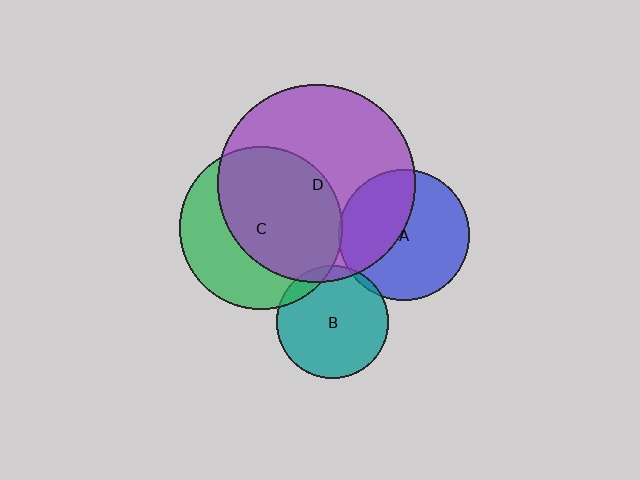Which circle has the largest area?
Circle D (purple).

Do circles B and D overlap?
Yes.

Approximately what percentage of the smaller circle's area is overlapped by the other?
Approximately 5%.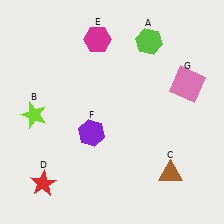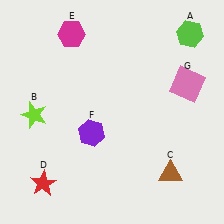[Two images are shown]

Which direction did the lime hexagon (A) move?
The lime hexagon (A) moved right.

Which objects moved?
The objects that moved are: the lime hexagon (A), the magenta hexagon (E).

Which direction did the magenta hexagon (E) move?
The magenta hexagon (E) moved left.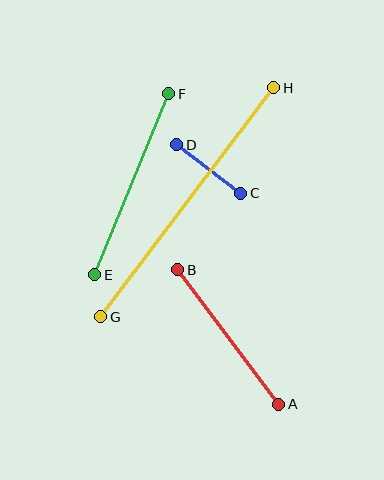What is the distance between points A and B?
The distance is approximately 168 pixels.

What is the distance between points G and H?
The distance is approximately 287 pixels.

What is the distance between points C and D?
The distance is approximately 81 pixels.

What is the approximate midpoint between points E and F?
The midpoint is at approximately (132, 184) pixels.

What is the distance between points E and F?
The distance is approximately 195 pixels.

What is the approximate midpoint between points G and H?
The midpoint is at approximately (187, 202) pixels.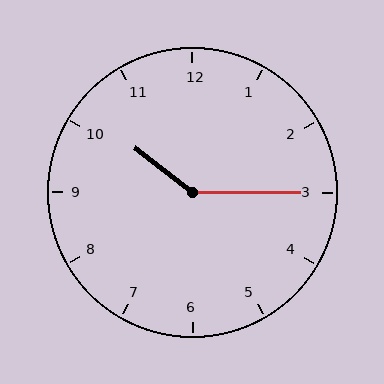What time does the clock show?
10:15.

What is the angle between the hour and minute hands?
Approximately 142 degrees.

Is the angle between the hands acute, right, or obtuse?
It is obtuse.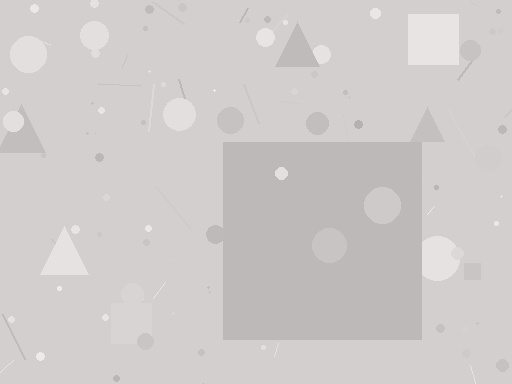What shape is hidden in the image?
A square is hidden in the image.